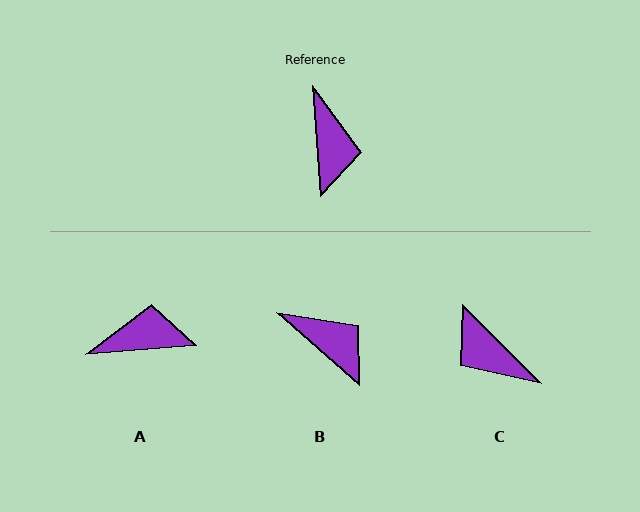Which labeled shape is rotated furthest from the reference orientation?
C, about 139 degrees away.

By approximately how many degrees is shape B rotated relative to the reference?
Approximately 45 degrees counter-clockwise.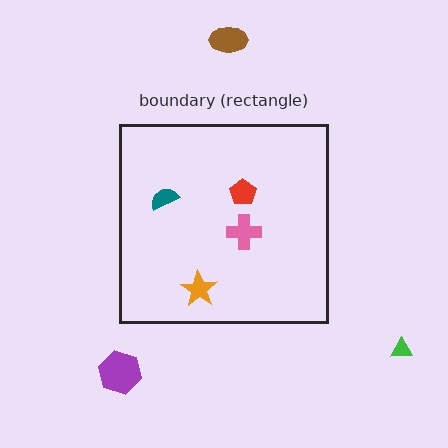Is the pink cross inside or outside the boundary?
Inside.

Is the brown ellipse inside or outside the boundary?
Outside.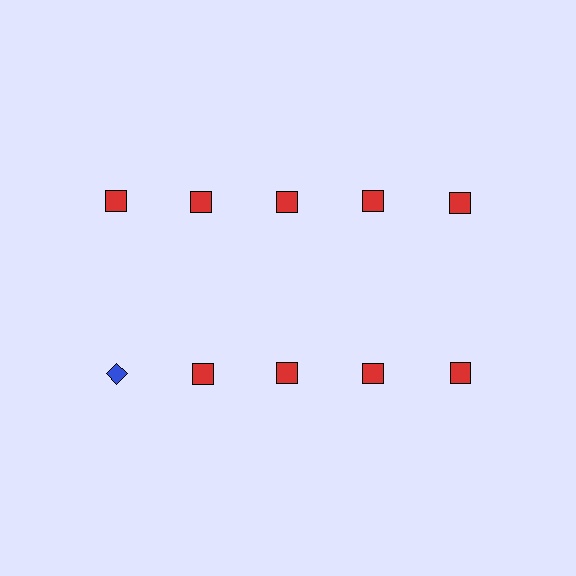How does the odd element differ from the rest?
It differs in both color (blue instead of red) and shape (diamond instead of square).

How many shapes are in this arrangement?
There are 10 shapes arranged in a grid pattern.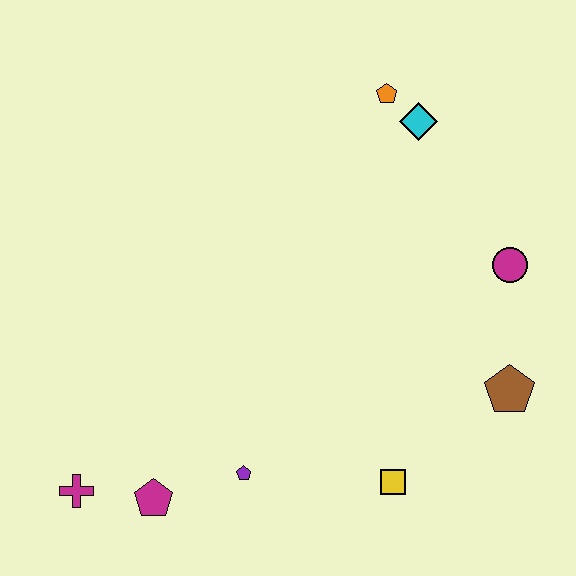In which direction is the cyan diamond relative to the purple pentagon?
The cyan diamond is above the purple pentagon.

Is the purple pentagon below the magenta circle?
Yes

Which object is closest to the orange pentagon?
The cyan diamond is closest to the orange pentagon.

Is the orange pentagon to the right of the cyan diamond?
No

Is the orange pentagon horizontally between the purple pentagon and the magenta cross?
No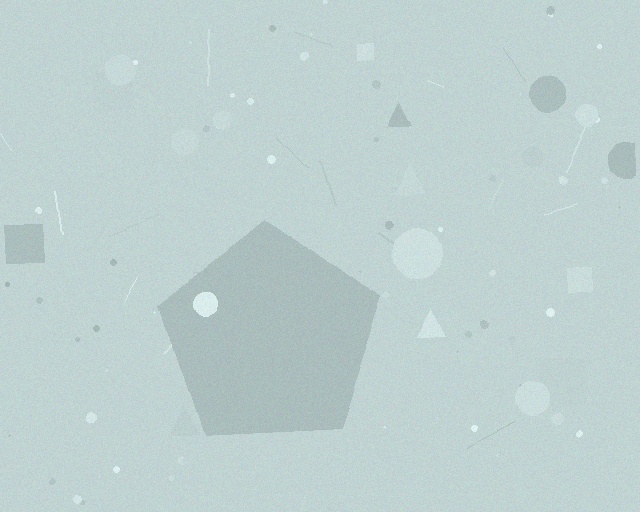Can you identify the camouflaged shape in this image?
The camouflaged shape is a pentagon.